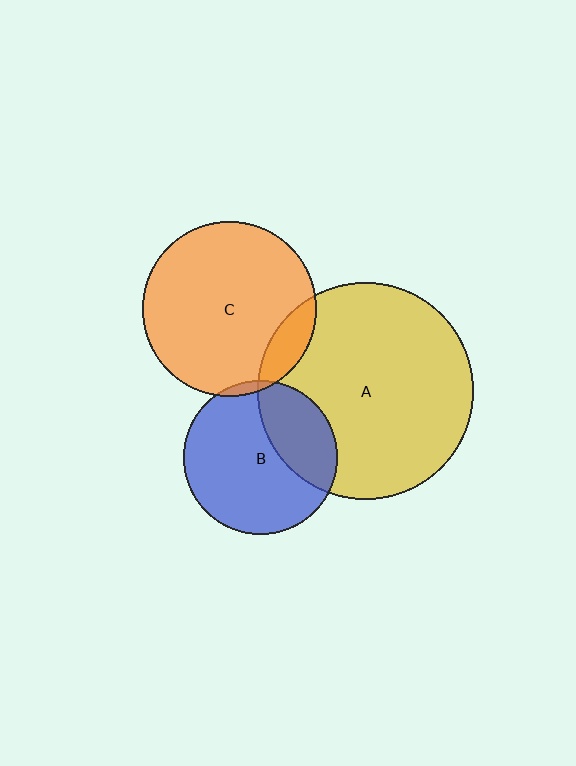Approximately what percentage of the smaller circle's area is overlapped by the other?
Approximately 30%.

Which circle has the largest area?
Circle A (yellow).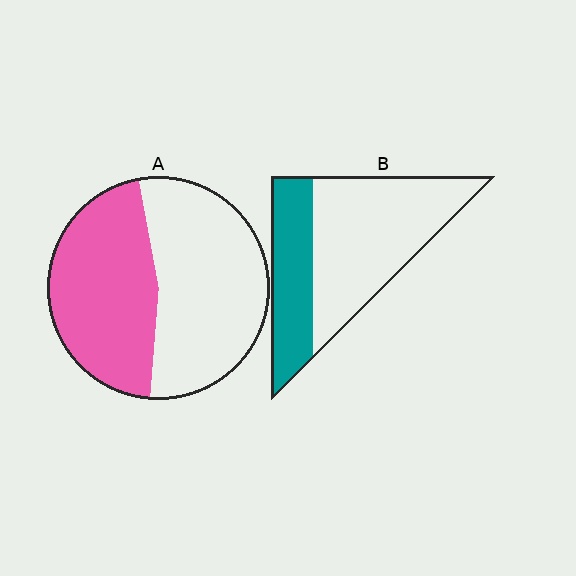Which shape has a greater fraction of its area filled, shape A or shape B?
Shape A.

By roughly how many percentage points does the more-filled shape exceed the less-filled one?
By roughly 10 percentage points (A over B).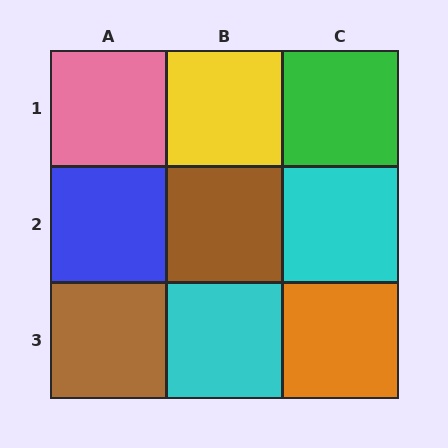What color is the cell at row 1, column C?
Green.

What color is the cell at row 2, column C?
Cyan.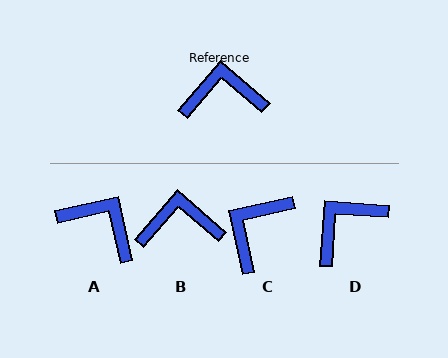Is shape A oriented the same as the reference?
No, it is off by about 36 degrees.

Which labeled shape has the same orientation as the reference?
B.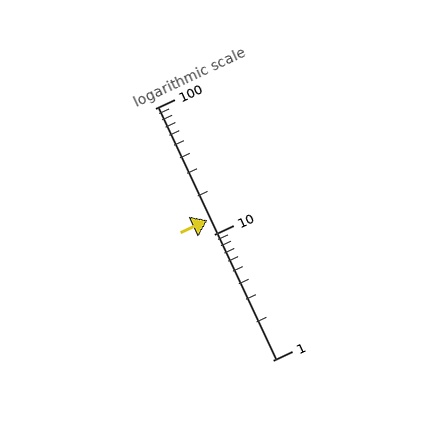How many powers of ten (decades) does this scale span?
The scale spans 2 decades, from 1 to 100.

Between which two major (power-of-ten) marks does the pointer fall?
The pointer is between 10 and 100.